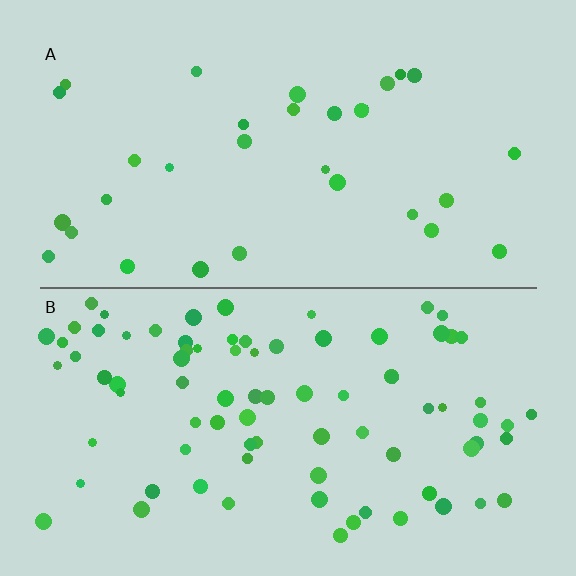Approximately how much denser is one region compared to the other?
Approximately 2.6× — region B over region A.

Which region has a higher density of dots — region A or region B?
B (the bottom).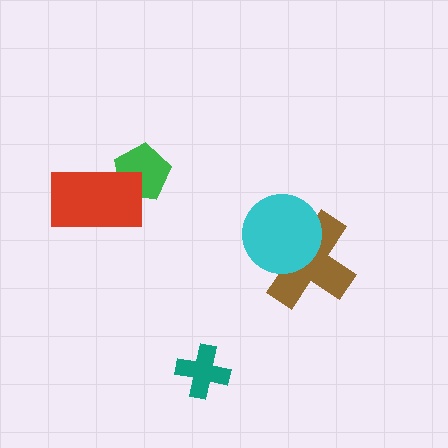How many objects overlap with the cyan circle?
1 object overlaps with the cyan circle.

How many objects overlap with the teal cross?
0 objects overlap with the teal cross.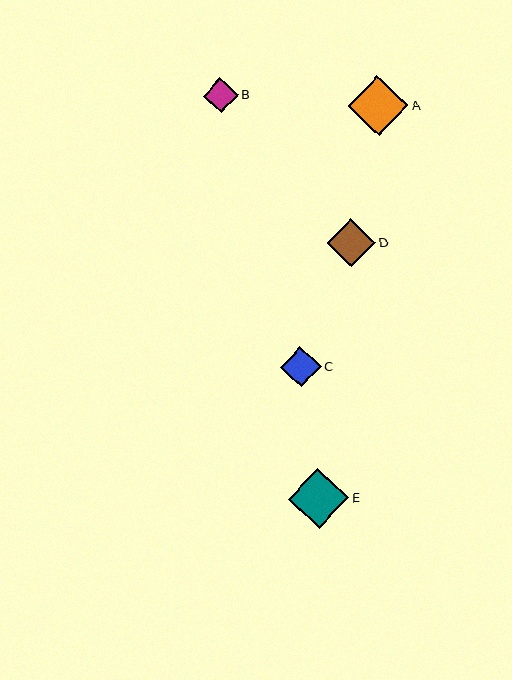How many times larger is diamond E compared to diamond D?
Diamond E is approximately 1.3 times the size of diamond D.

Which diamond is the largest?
Diamond E is the largest with a size of approximately 60 pixels.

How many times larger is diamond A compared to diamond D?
Diamond A is approximately 1.3 times the size of diamond D.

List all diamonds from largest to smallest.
From largest to smallest: E, A, D, C, B.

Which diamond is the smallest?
Diamond B is the smallest with a size of approximately 35 pixels.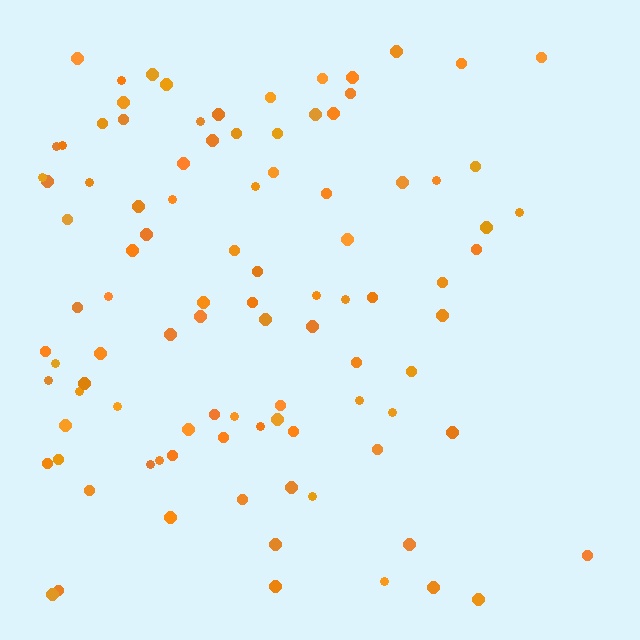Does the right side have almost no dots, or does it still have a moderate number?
Still a moderate number, just noticeably fewer than the left.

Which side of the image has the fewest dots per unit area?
The right.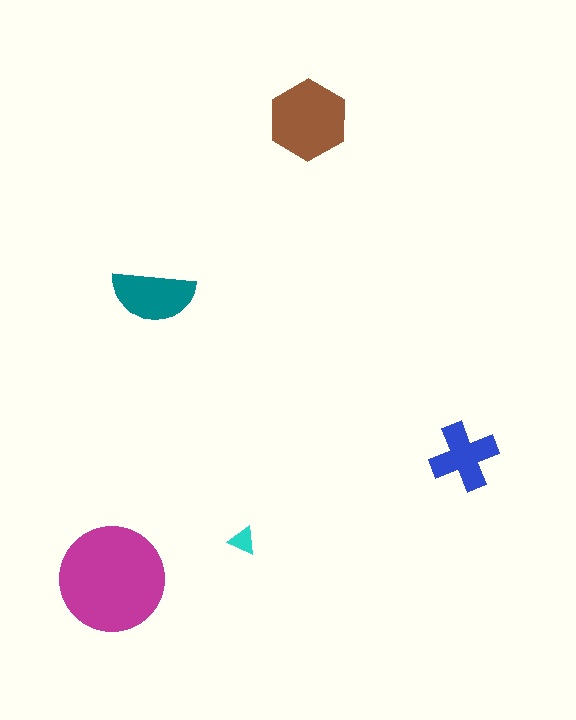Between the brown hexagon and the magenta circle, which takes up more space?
The magenta circle.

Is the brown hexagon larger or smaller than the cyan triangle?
Larger.